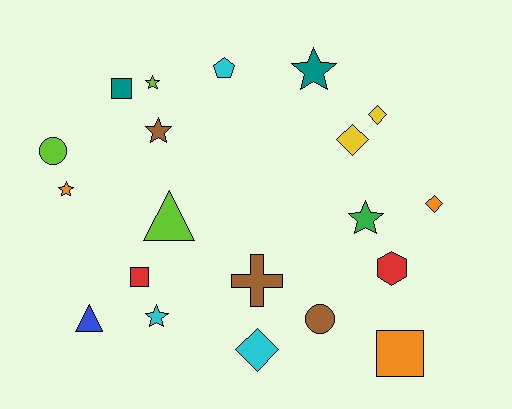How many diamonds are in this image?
There are 4 diamonds.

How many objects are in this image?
There are 20 objects.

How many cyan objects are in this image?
There are 3 cyan objects.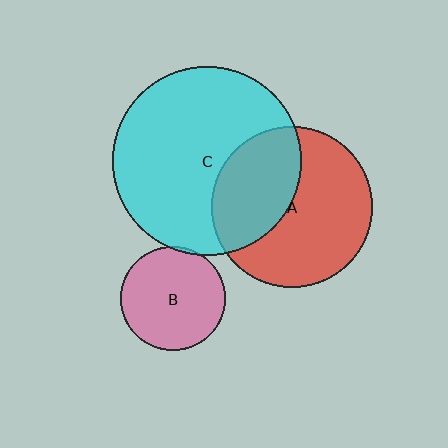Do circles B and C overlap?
Yes.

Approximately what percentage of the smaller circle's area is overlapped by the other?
Approximately 5%.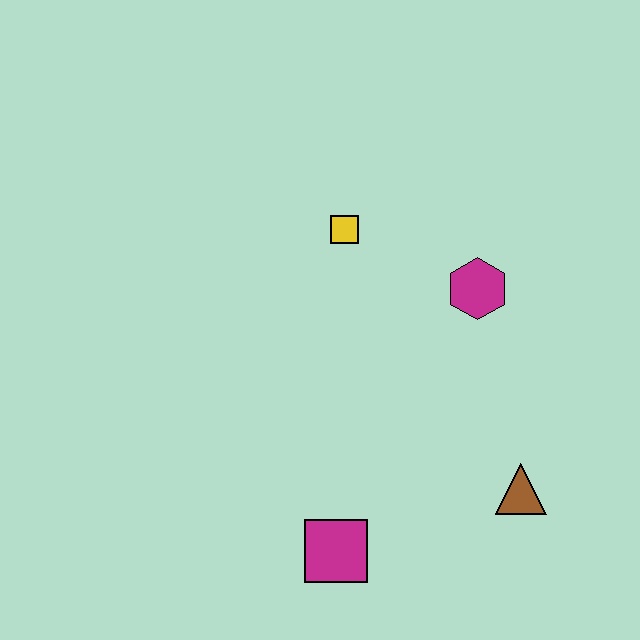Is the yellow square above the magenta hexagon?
Yes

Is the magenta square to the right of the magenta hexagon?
No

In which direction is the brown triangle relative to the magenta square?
The brown triangle is to the right of the magenta square.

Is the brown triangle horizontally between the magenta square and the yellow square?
No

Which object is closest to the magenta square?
The brown triangle is closest to the magenta square.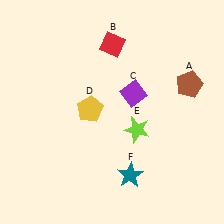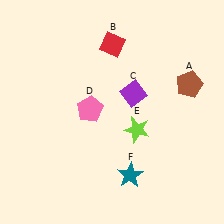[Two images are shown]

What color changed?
The pentagon (D) changed from yellow in Image 1 to pink in Image 2.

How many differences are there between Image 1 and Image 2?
There is 1 difference between the two images.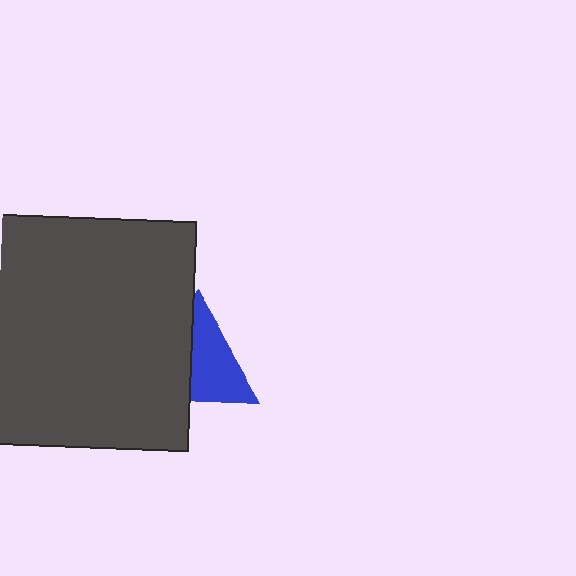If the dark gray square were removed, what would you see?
You would see the complete blue triangle.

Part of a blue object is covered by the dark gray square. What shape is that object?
It is a triangle.